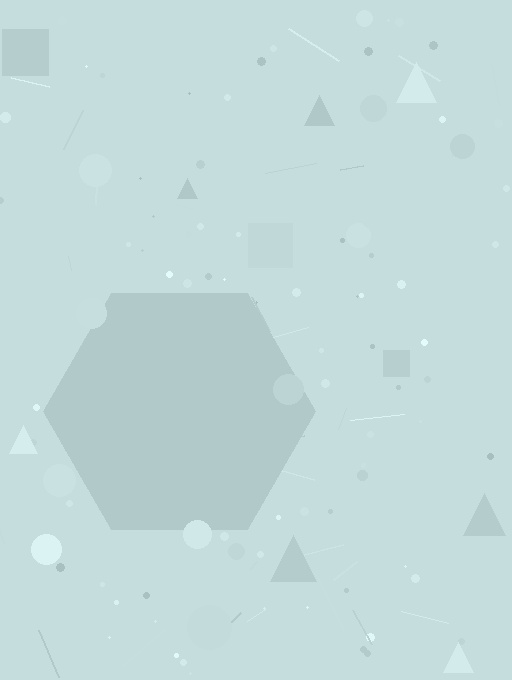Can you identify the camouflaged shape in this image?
The camouflaged shape is a hexagon.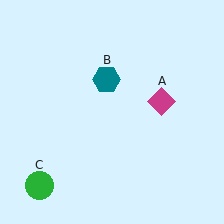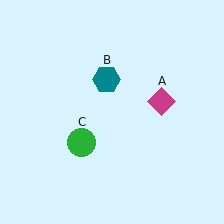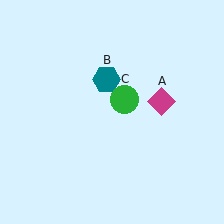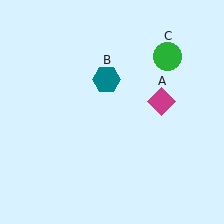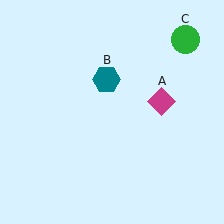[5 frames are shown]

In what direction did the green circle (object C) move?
The green circle (object C) moved up and to the right.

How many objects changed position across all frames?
1 object changed position: green circle (object C).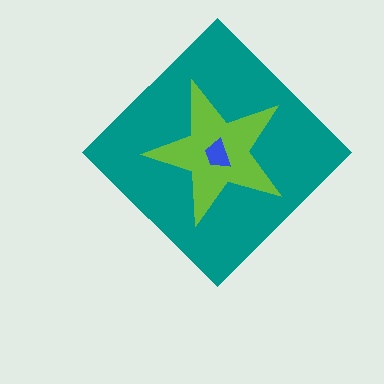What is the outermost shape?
The teal diamond.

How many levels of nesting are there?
3.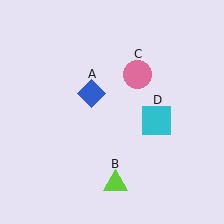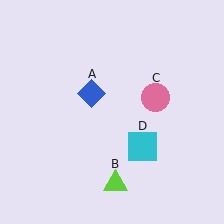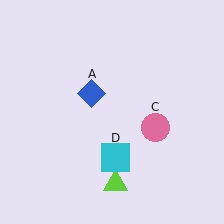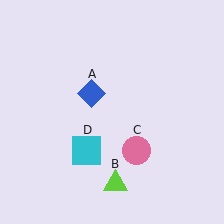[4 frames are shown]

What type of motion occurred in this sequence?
The pink circle (object C), cyan square (object D) rotated clockwise around the center of the scene.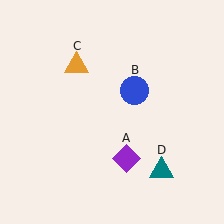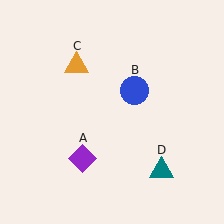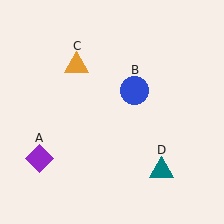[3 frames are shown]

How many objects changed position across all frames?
1 object changed position: purple diamond (object A).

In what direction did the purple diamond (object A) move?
The purple diamond (object A) moved left.